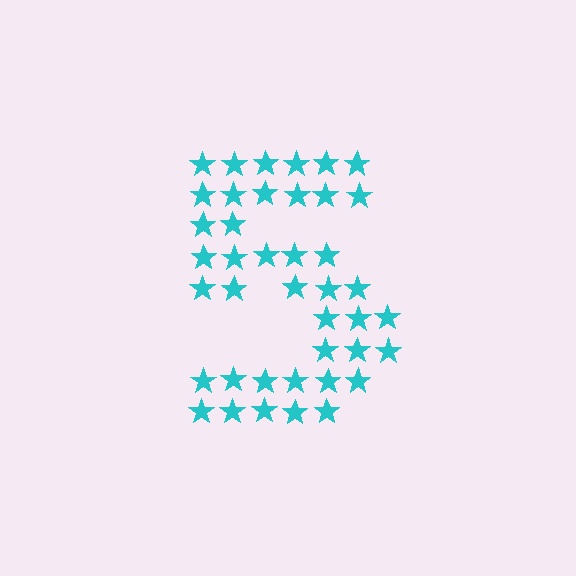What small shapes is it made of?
It is made of small stars.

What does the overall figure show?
The overall figure shows the digit 5.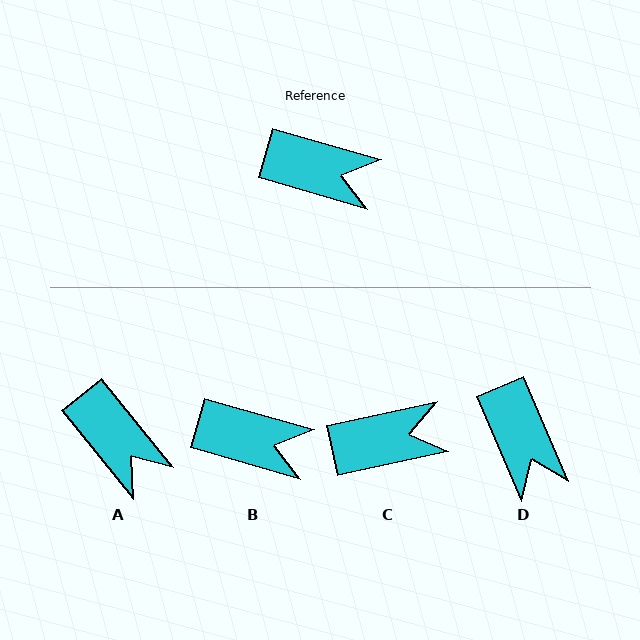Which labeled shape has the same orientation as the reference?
B.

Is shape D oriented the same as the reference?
No, it is off by about 51 degrees.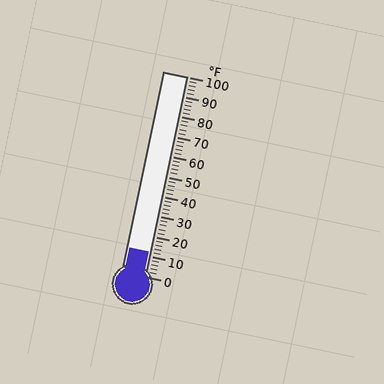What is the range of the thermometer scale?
The thermometer scale ranges from 0°F to 100°F.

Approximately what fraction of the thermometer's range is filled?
The thermometer is filled to approximately 10% of its range.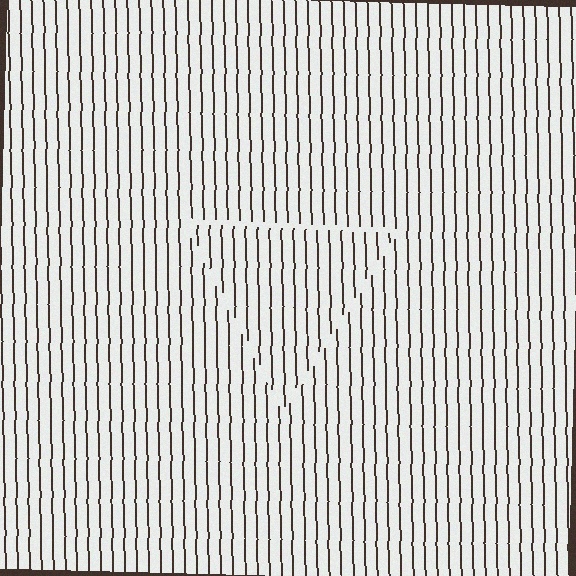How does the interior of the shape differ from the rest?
The interior of the shape contains the same grating, shifted by half a period — the contour is defined by the phase discontinuity where line-ends from the inner and outer gratings abut.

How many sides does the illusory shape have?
3 sides — the line-ends trace a triangle.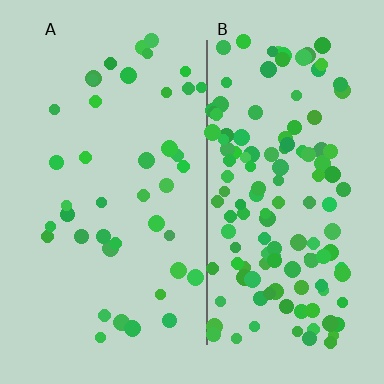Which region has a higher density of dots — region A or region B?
B (the right).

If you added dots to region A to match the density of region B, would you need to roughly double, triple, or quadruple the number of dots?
Approximately triple.